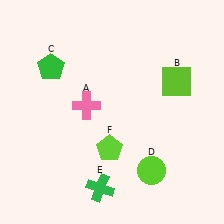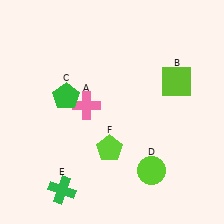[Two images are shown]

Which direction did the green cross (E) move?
The green cross (E) moved left.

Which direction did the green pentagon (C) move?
The green pentagon (C) moved down.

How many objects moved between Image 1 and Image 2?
2 objects moved between the two images.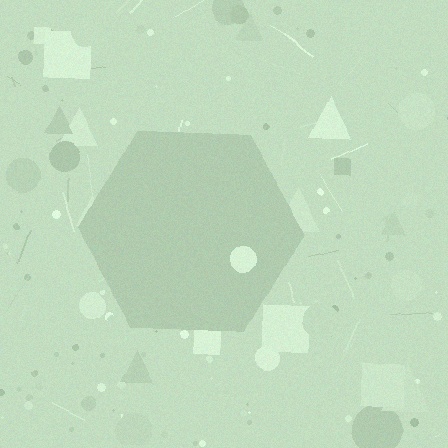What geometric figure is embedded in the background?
A hexagon is embedded in the background.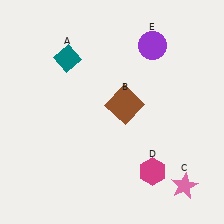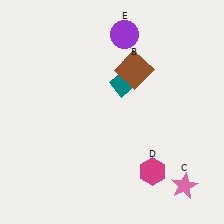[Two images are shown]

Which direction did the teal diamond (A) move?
The teal diamond (A) moved right.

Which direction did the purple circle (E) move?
The purple circle (E) moved left.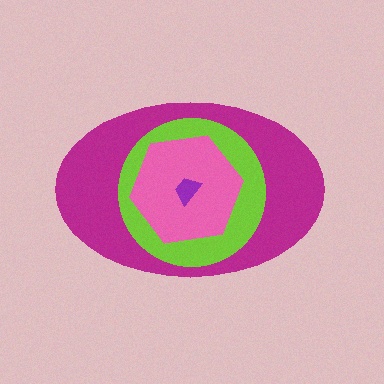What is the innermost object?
The purple trapezoid.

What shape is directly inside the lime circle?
The pink hexagon.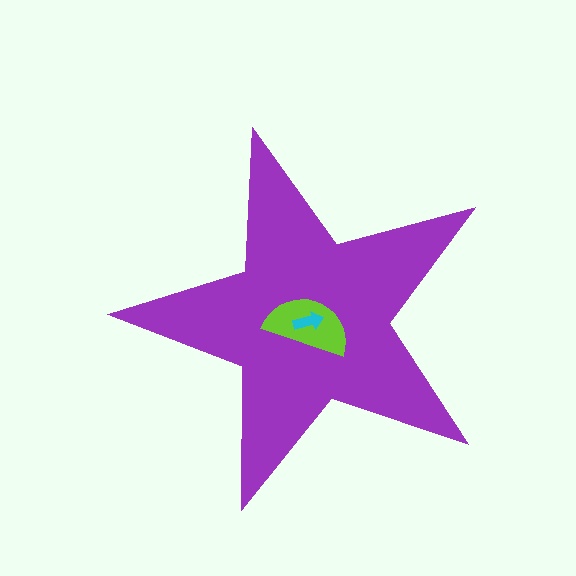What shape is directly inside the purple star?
The lime semicircle.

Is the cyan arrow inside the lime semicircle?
Yes.